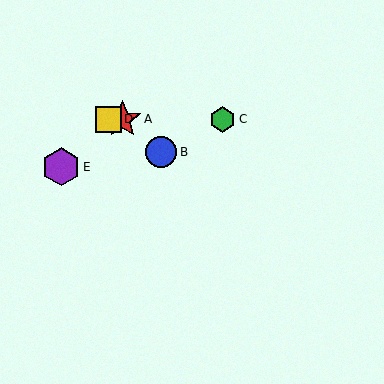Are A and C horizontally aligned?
Yes, both are at y≈119.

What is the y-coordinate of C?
Object C is at y≈119.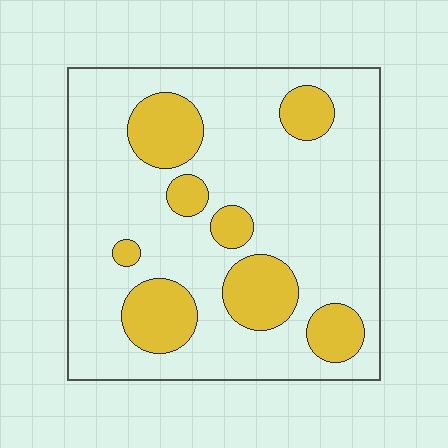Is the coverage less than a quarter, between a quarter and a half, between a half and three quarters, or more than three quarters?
Less than a quarter.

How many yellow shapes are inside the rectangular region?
8.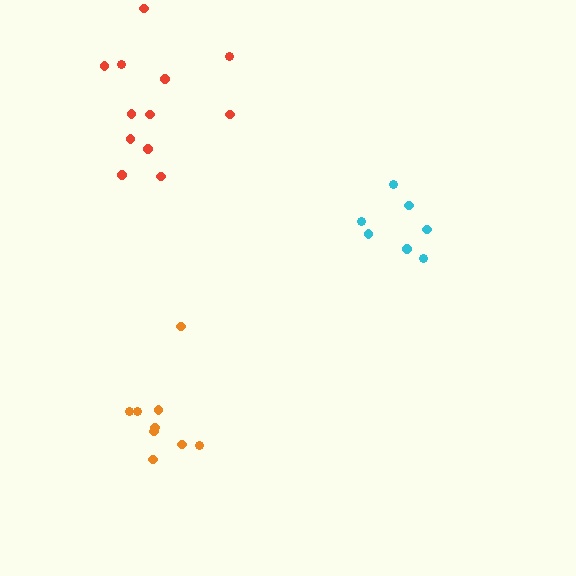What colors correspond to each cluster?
The clusters are colored: orange, cyan, red.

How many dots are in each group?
Group 1: 9 dots, Group 2: 7 dots, Group 3: 12 dots (28 total).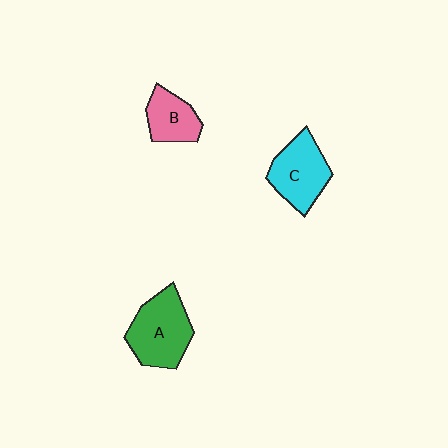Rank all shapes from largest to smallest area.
From largest to smallest: A (green), C (cyan), B (pink).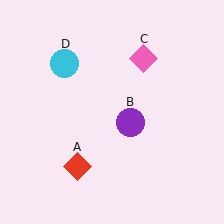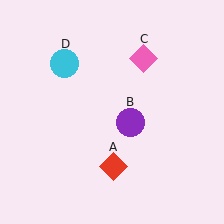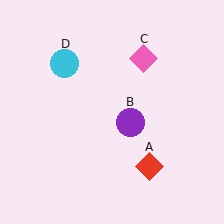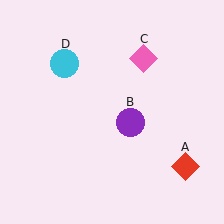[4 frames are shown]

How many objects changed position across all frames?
1 object changed position: red diamond (object A).